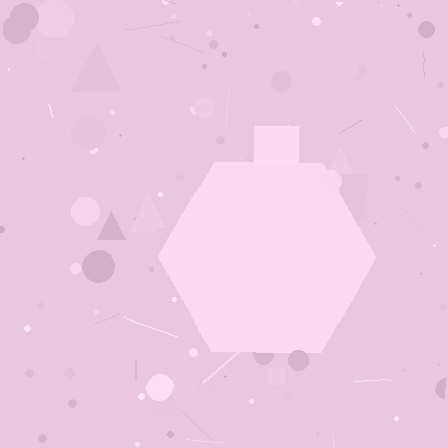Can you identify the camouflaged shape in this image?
The camouflaged shape is a hexagon.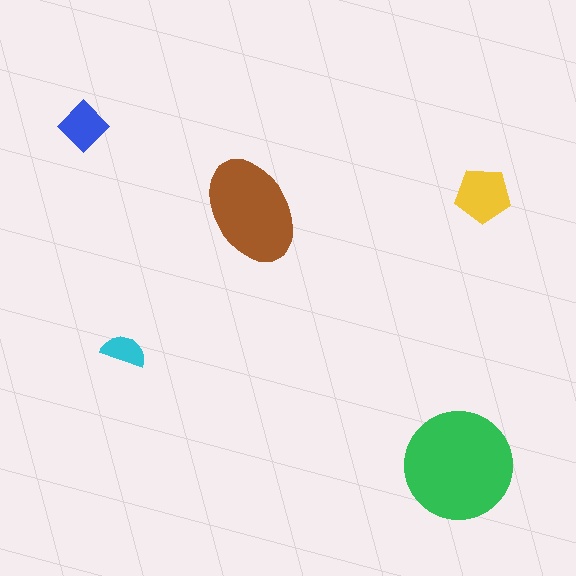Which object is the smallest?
The cyan semicircle.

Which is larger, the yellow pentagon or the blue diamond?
The yellow pentagon.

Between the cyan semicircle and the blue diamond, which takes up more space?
The blue diamond.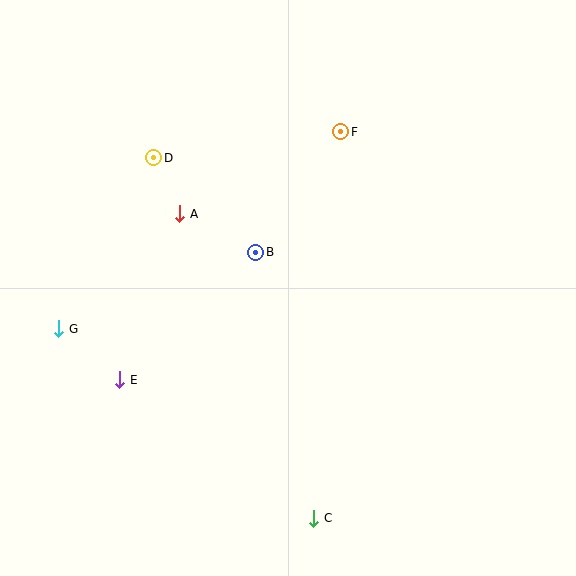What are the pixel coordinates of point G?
Point G is at (59, 329).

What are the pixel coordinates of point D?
Point D is at (154, 158).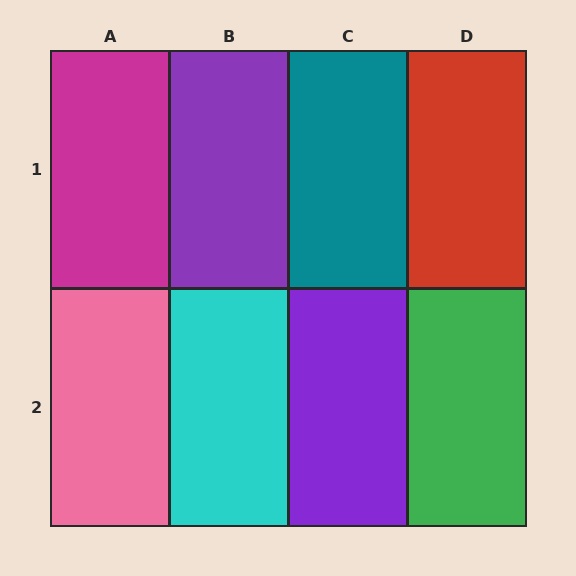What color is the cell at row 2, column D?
Green.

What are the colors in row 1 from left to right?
Magenta, purple, teal, red.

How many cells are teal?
1 cell is teal.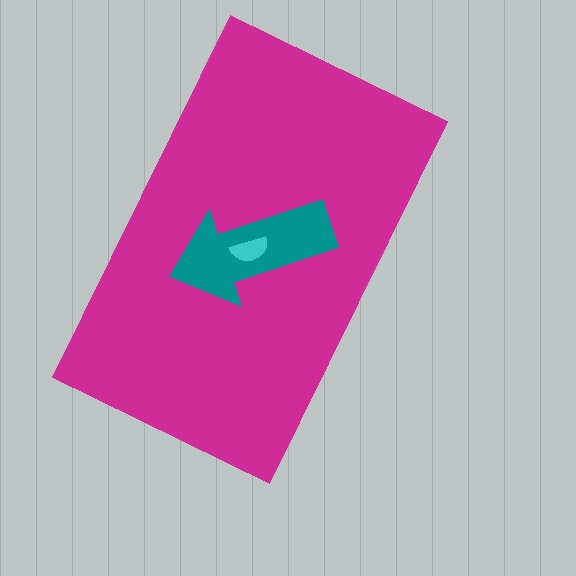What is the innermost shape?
The cyan semicircle.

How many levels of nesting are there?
3.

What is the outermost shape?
The magenta rectangle.